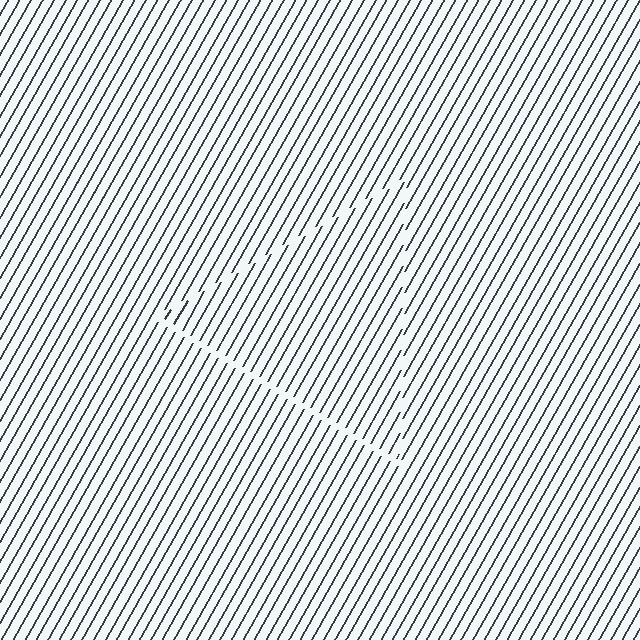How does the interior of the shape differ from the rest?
The interior of the shape contains the same grating, shifted by half a period — the contour is defined by the phase discontinuity where line-ends from the inner and outer gratings abut.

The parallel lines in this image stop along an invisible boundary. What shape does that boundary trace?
An illusory triangle. The interior of the shape contains the same grating, shifted by half a period — the contour is defined by the phase discontinuity where line-ends from the inner and outer gratings abut.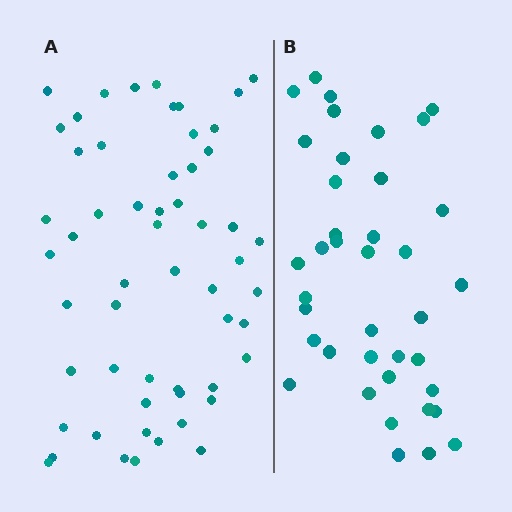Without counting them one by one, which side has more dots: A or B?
Region A (the left region) has more dots.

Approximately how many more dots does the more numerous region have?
Region A has approximately 15 more dots than region B.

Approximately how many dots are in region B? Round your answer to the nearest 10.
About 40 dots. (The exact count is 39, which rounds to 40.)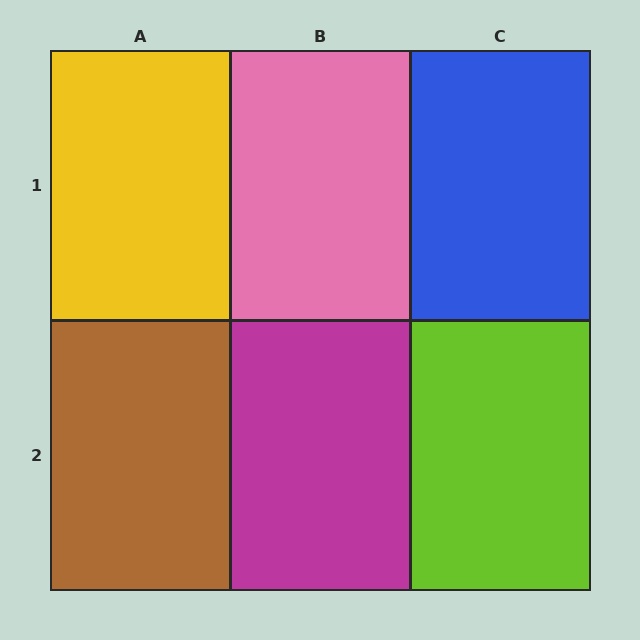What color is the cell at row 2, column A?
Brown.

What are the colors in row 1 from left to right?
Yellow, pink, blue.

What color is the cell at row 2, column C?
Lime.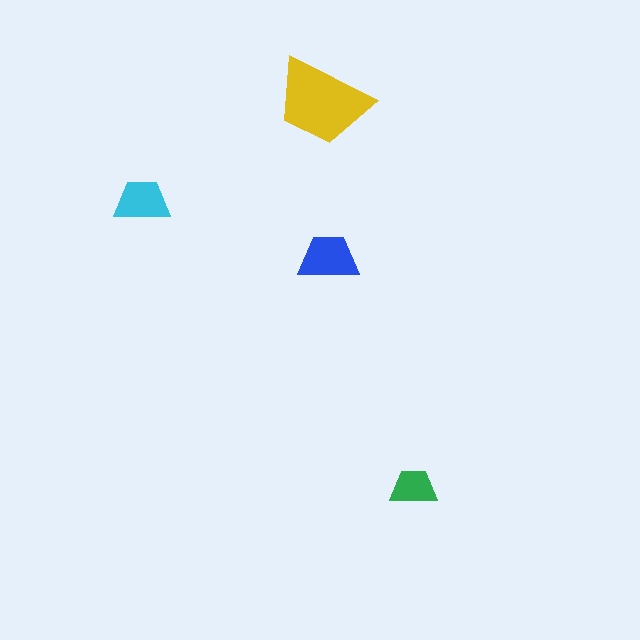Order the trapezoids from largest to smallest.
the yellow one, the blue one, the cyan one, the green one.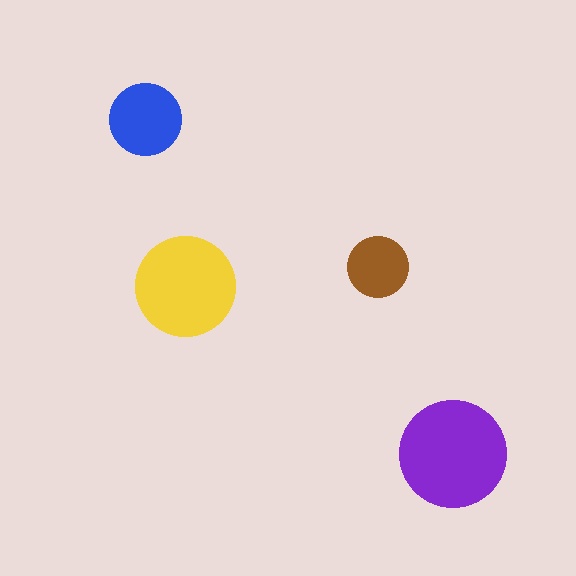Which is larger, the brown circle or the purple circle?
The purple one.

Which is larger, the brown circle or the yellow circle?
The yellow one.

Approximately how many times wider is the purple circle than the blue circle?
About 1.5 times wider.